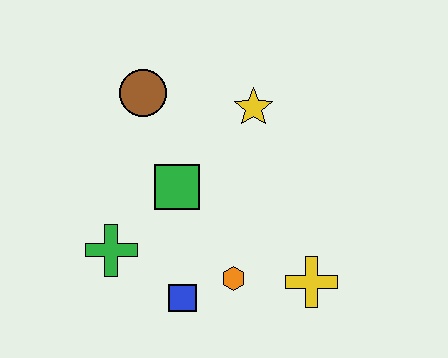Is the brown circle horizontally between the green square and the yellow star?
No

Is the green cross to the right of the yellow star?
No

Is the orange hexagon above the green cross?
No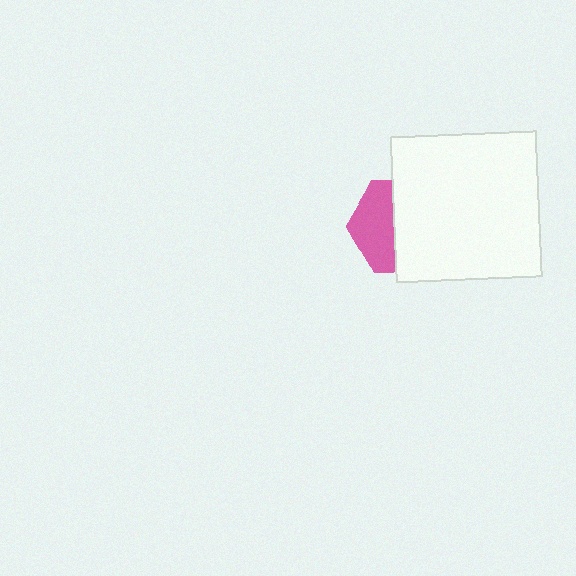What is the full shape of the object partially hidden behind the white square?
The partially hidden object is a pink hexagon.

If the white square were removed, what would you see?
You would see the complete pink hexagon.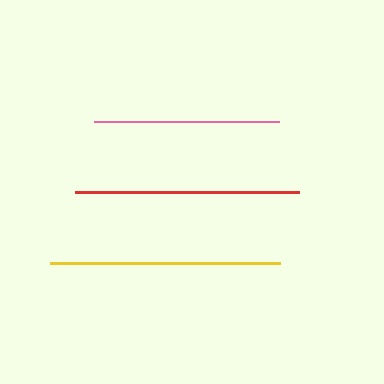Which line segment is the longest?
The yellow line is the longest at approximately 230 pixels.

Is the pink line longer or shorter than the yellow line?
The yellow line is longer than the pink line.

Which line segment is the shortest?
The pink line is the shortest at approximately 185 pixels.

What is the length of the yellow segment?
The yellow segment is approximately 230 pixels long.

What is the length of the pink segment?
The pink segment is approximately 185 pixels long.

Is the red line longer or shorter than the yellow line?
The yellow line is longer than the red line.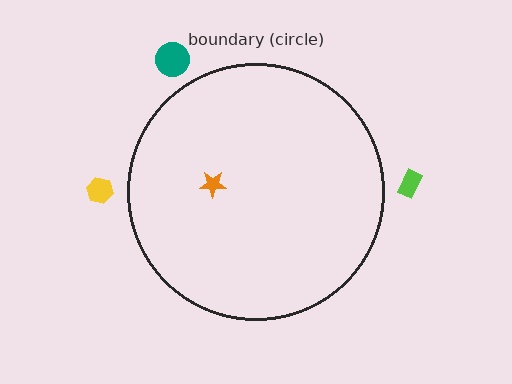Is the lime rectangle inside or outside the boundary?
Outside.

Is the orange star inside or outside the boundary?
Inside.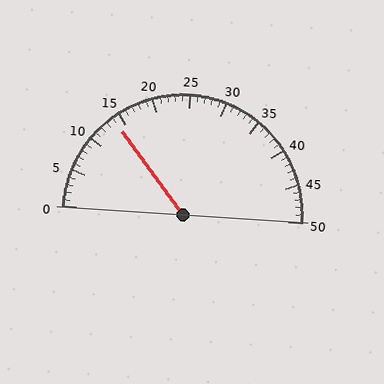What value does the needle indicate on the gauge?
The needle indicates approximately 14.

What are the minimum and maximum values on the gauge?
The gauge ranges from 0 to 50.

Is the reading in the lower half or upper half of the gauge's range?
The reading is in the lower half of the range (0 to 50).